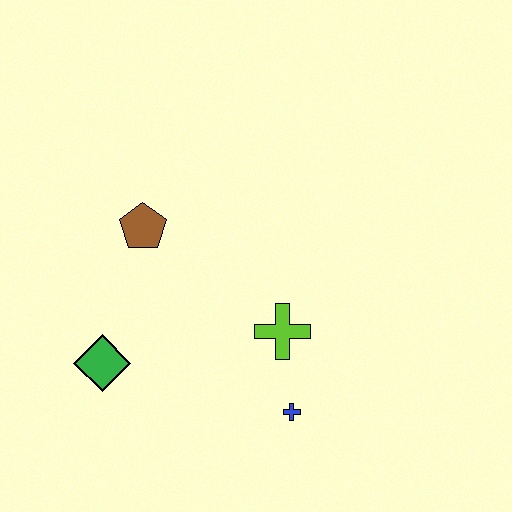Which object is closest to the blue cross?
The lime cross is closest to the blue cross.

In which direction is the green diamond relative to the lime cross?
The green diamond is to the left of the lime cross.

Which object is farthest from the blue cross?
The brown pentagon is farthest from the blue cross.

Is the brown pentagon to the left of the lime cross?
Yes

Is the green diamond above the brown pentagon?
No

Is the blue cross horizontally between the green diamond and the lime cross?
No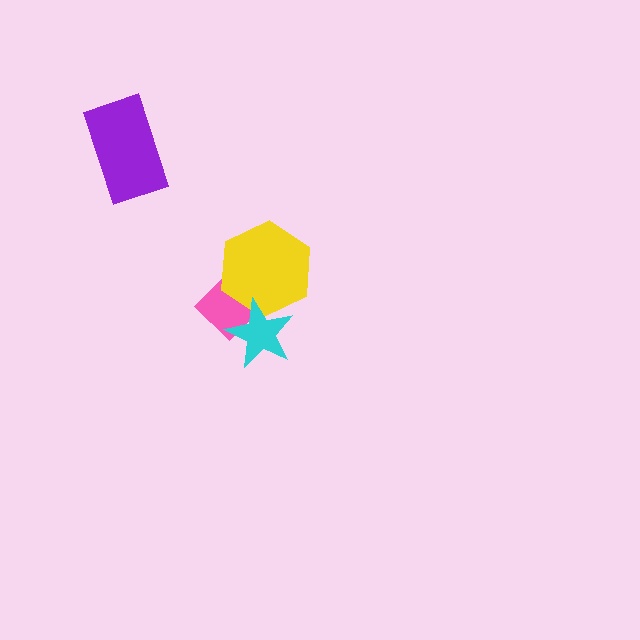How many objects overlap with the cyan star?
2 objects overlap with the cyan star.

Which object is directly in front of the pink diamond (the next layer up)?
The yellow hexagon is directly in front of the pink diamond.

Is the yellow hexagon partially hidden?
Yes, it is partially covered by another shape.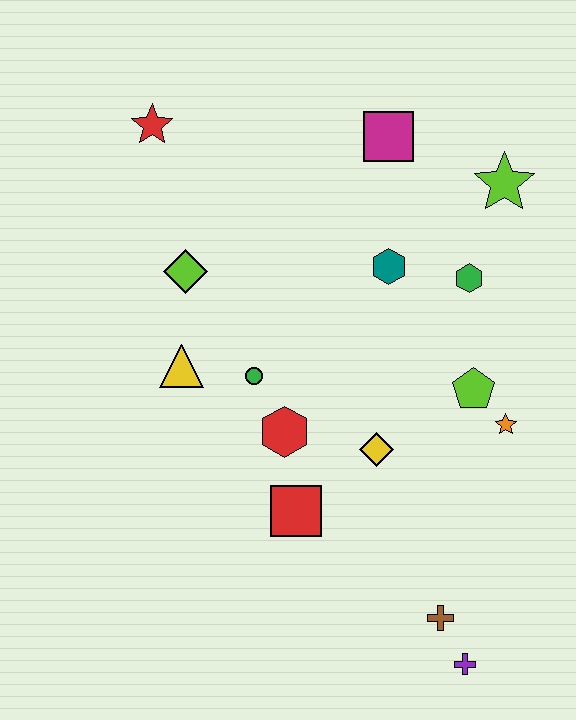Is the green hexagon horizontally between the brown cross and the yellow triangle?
No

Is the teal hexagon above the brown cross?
Yes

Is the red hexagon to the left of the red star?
No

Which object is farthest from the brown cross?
The red star is farthest from the brown cross.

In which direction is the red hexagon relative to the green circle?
The red hexagon is below the green circle.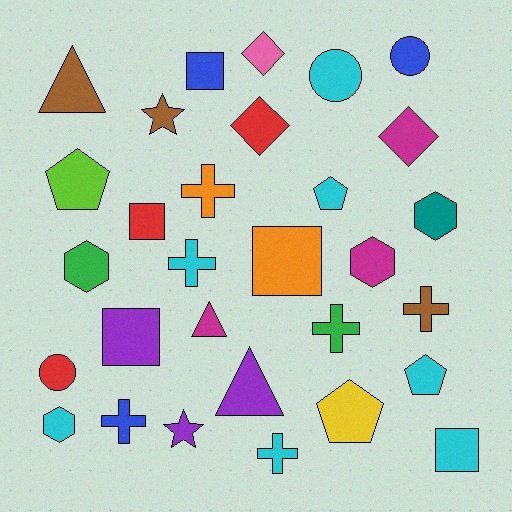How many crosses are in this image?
There are 6 crosses.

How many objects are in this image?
There are 30 objects.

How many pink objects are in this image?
There is 1 pink object.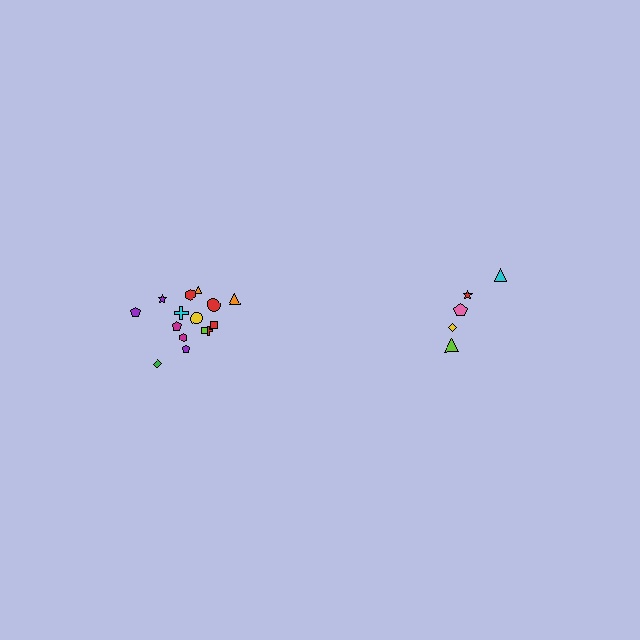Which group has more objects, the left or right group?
The left group.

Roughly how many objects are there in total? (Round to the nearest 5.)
Roughly 20 objects in total.